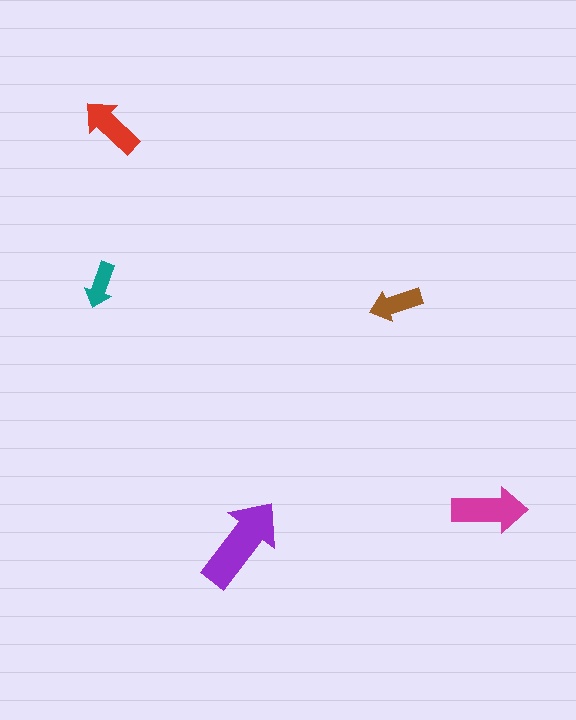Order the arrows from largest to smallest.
the purple one, the magenta one, the red one, the brown one, the teal one.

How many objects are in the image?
There are 5 objects in the image.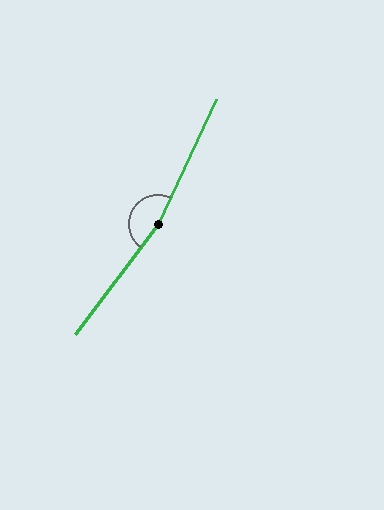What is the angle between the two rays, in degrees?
Approximately 168 degrees.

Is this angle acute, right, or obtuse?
It is obtuse.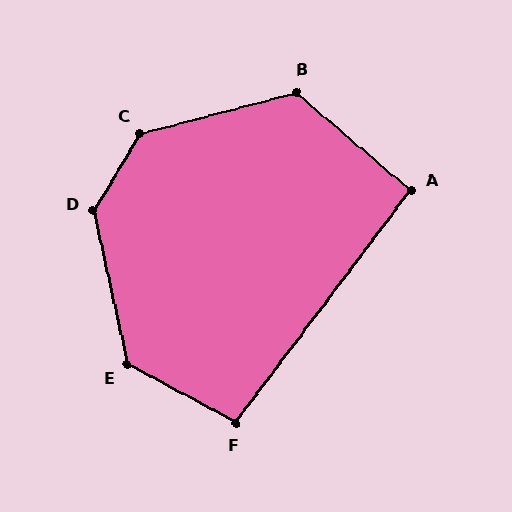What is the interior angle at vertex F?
Approximately 99 degrees (obtuse).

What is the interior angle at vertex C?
Approximately 136 degrees (obtuse).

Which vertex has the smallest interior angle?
A, at approximately 94 degrees.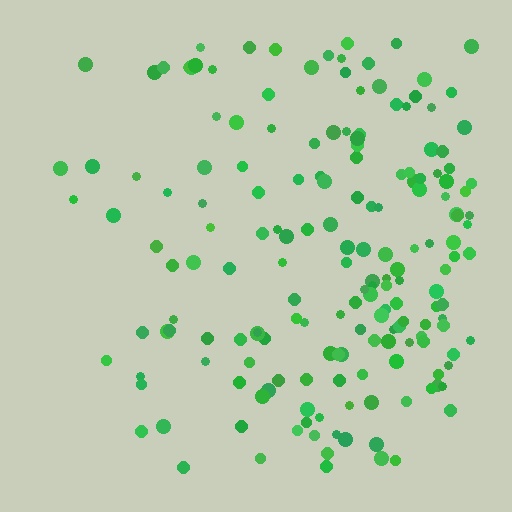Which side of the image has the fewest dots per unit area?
The left.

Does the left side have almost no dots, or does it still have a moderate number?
Still a moderate number, just noticeably fewer than the right.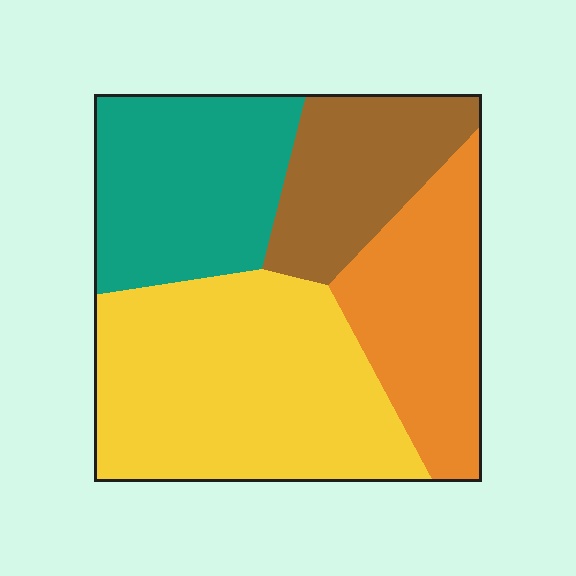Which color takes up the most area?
Yellow, at roughly 40%.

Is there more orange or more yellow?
Yellow.